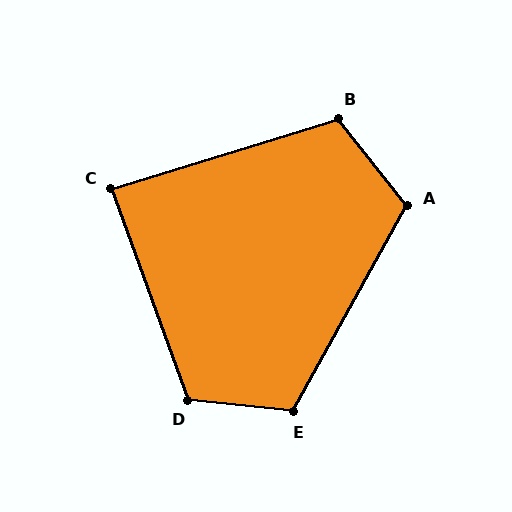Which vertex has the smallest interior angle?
C, at approximately 87 degrees.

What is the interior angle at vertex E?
Approximately 113 degrees (obtuse).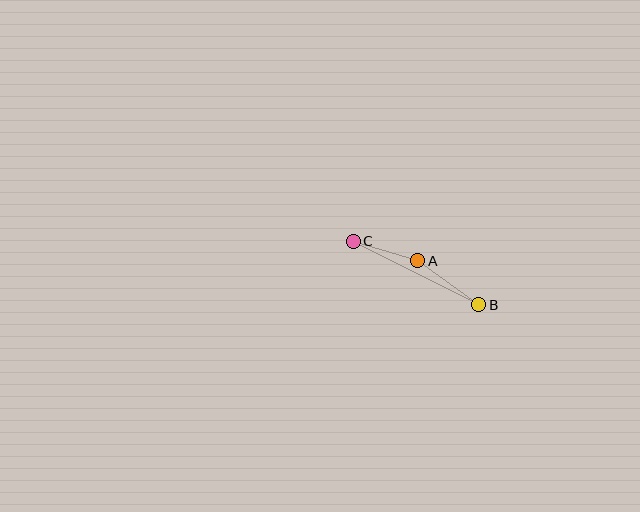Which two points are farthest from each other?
Points B and C are farthest from each other.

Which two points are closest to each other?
Points A and C are closest to each other.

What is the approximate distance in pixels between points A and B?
The distance between A and B is approximately 75 pixels.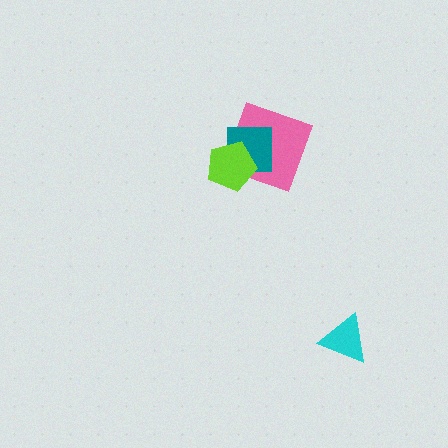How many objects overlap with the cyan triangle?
0 objects overlap with the cyan triangle.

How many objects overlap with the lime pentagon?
2 objects overlap with the lime pentagon.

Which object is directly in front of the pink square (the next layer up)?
The teal square is directly in front of the pink square.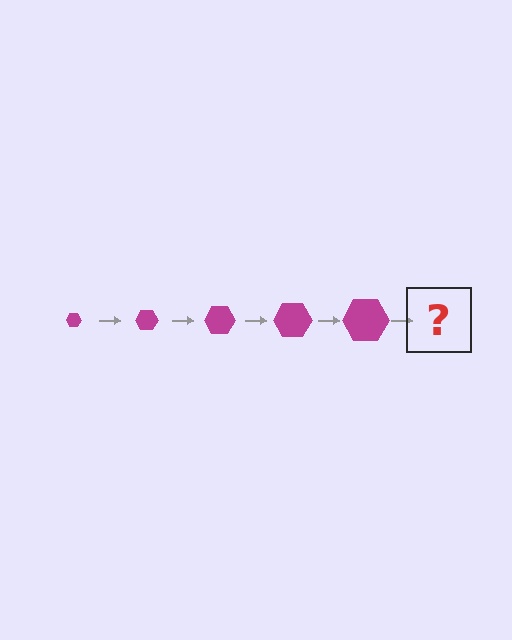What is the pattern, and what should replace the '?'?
The pattern is that the hexagon gets progressively larger each step. The '?' should be a magenta hexagon, larger than the previous one.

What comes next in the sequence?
The next element should be a magenta hexagon, larger than the previous one.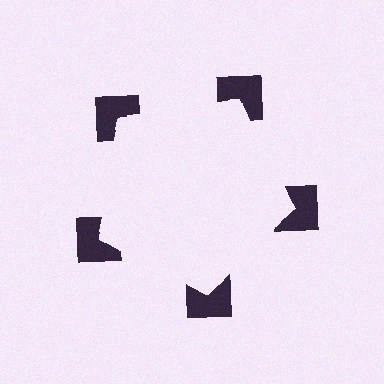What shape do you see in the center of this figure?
An illusory pentagon — its edges are inferred from the aligned wedge cuts in the notched squares, not physically drawn.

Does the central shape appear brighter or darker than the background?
It typically appears slightly brighter than the background, even though no actual brightness change is drawn.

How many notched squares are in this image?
There are 5 — one at each vertex of the illusory pentagon.